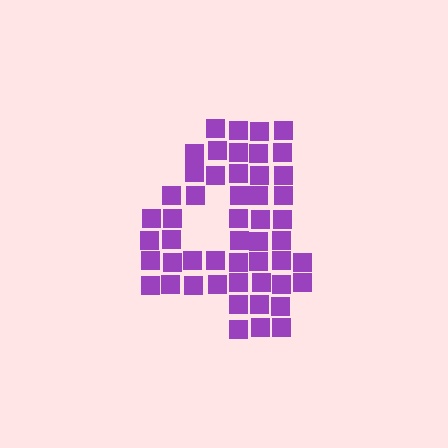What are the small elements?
The small elements are squares.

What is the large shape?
The large shape is the digit 4.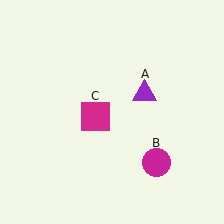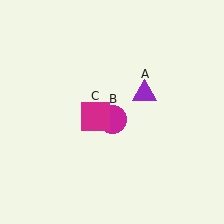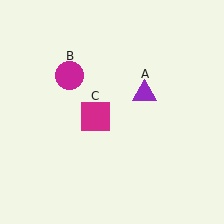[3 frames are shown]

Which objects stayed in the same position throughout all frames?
Purple triangle (object A) and magenta square (object C) remained stationary.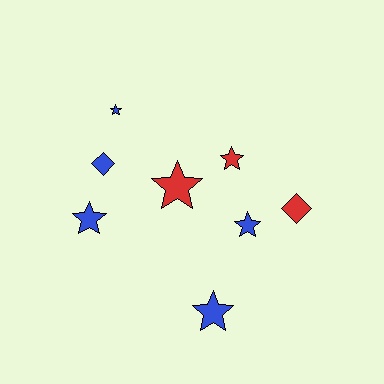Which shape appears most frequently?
Star, with 6 objects.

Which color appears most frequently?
Blue, with 5 objects.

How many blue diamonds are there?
There is 1 blue diamond.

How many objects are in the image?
There are 8 objects.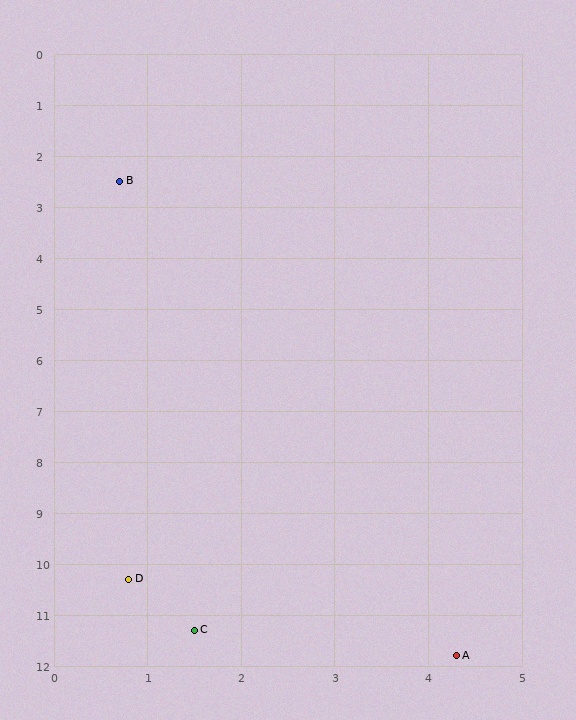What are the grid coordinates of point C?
Point C is at approximately (1.5, 11.3).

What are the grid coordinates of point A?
Point A is at approximately (4.3, 11.8).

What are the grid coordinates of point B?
Point B is at approximately (0.7, 2.5).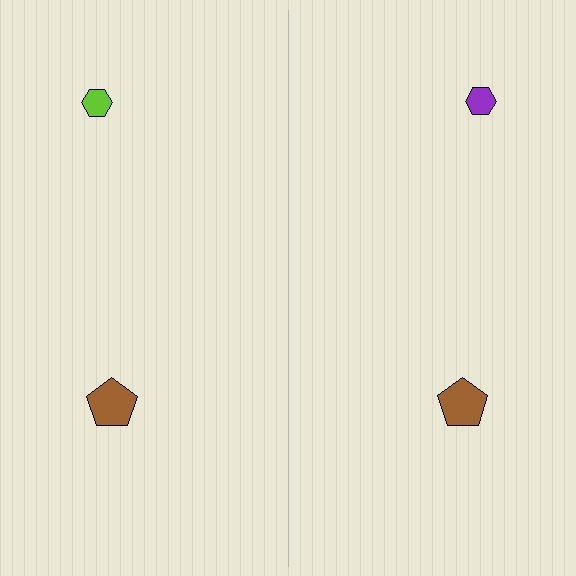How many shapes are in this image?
There are 4 shapes in this image.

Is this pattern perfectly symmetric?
No, the pattern is not perfectly symmetric. The purple hexagon on the right side breaks the symmetry — its mirror counterpart is lime.